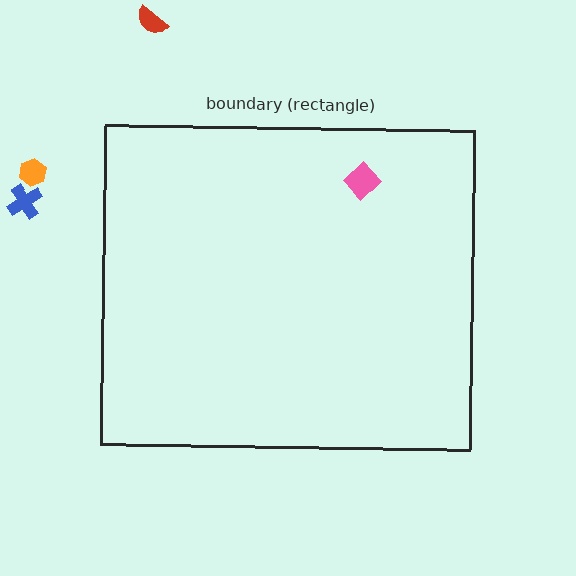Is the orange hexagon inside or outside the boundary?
Outside.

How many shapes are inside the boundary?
1 inside, 3 outside.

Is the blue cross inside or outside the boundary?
Outside.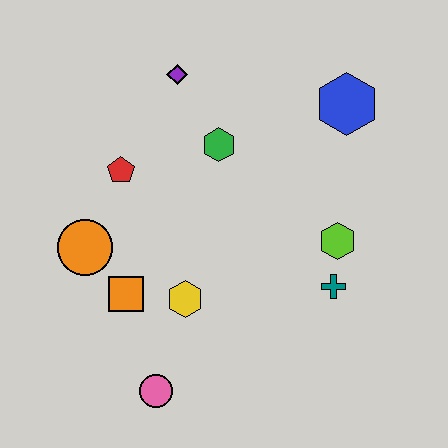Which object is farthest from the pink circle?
The blue hexagon is farthest from the pink circle.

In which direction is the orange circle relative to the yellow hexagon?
The orange circle is to the left of the yellow hexagon.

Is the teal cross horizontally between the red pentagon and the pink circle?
No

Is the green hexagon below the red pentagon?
No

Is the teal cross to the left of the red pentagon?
No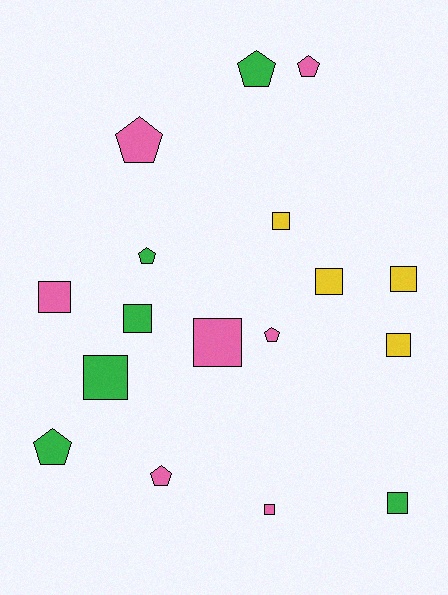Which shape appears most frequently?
Square, with 10 objects.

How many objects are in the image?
There are 17 objects.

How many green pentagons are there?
There are 3 green pentagons.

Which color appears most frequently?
Pink, with 7 objects.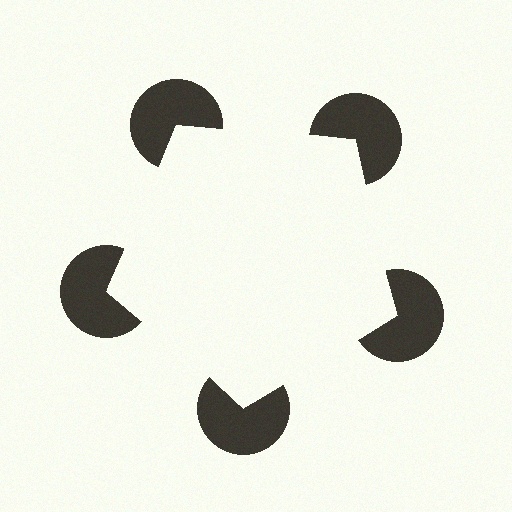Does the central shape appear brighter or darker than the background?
It typically appears slightly brighter than the background, even though no actual brightness change is drawn.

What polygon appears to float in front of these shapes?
An illusory pentagon — its edges are inferred from the aligned wedge cuts in the pac-man discs, not physically drawn.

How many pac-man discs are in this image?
There are 5 — one at each vertex of the illusory pentagon.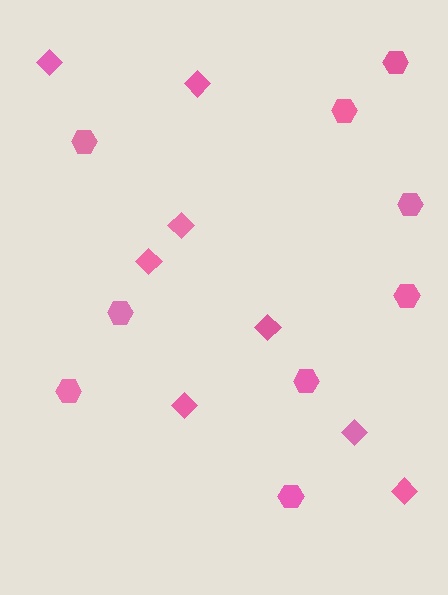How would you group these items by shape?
There are 2 groups: one group of diamonds (8) and one group of hexagons (9).